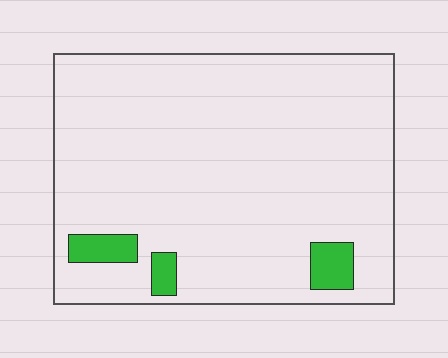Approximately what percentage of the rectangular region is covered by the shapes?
Approximately 5%.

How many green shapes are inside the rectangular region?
3.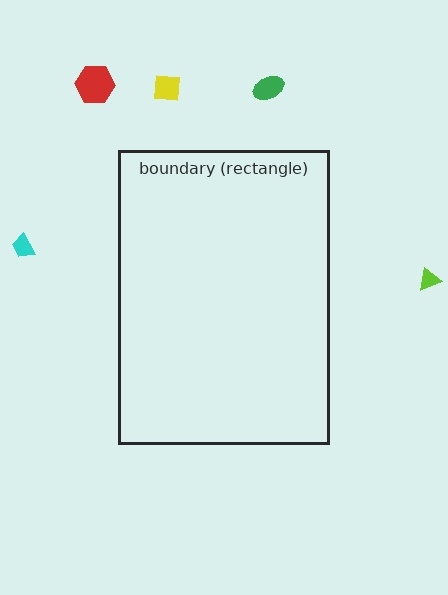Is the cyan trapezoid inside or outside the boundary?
Outside.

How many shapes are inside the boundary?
0 inside, 5 outside.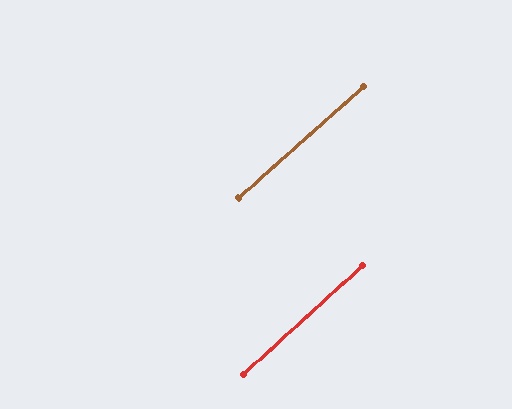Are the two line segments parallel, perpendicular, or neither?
Parallel — their directions differ by only 0.5°.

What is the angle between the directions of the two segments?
Approximately 1 degree.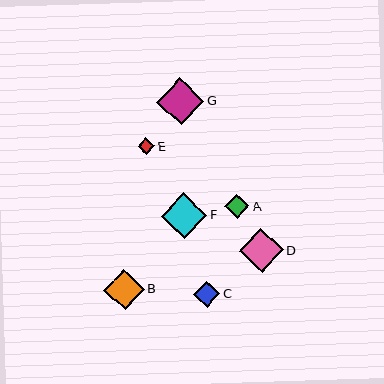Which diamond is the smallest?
Diamond E is the smallest with a size of approximately 16 pixels.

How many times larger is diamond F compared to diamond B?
Diamond F is approximately 1.1 times the size of diamond B.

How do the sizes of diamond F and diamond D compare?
Diamond F and diamond D are approximately the same size.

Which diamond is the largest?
Diamond G is the largest with a size of approximately 47 pixels.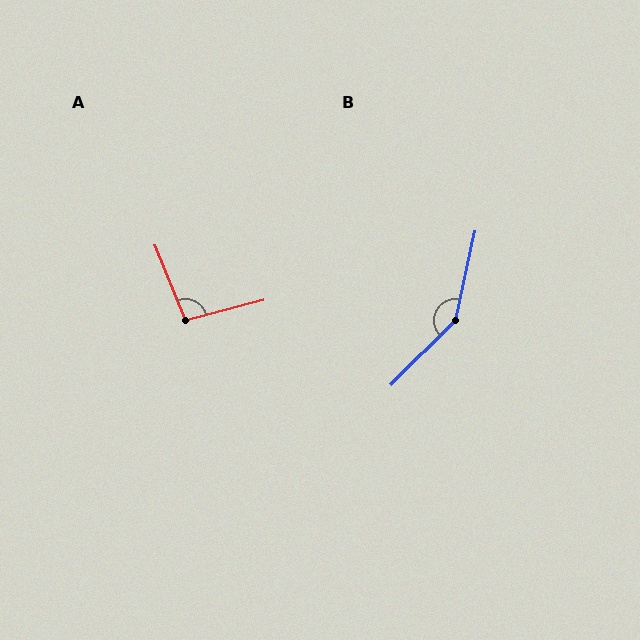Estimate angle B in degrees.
Approximately 147 degrees.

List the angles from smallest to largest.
A (97°), B (147°).